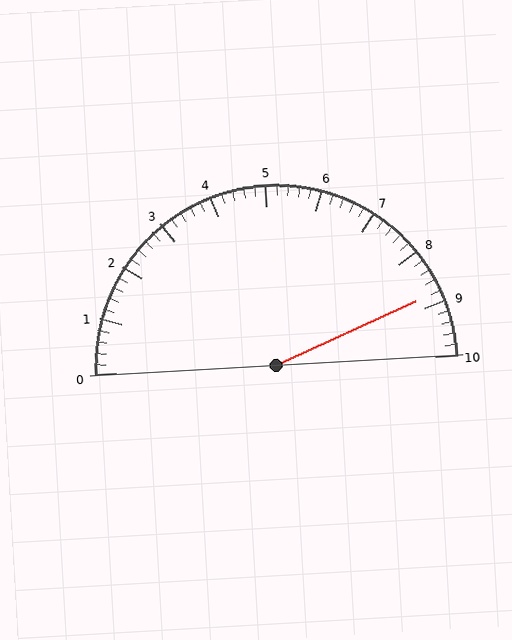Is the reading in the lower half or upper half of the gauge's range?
The reading is in the upper half of the range (0 to 10).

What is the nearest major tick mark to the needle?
The nearest major tick mark is 9.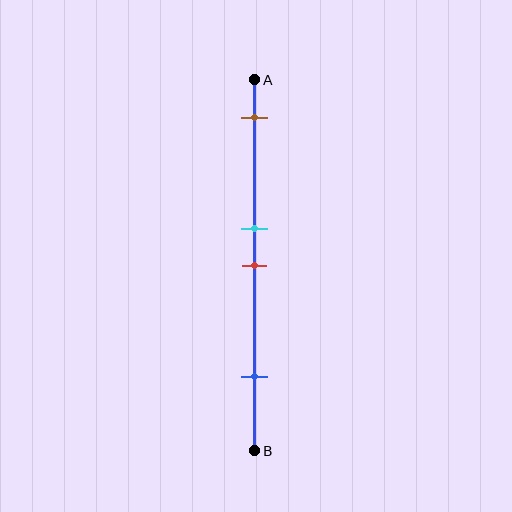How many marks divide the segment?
There are 4 marks dividing the segment.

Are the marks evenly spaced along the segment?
No, the marks are not evenly spaced.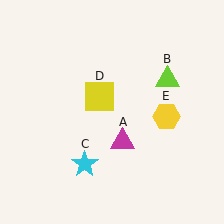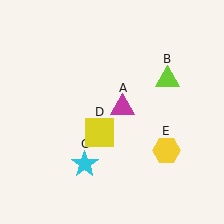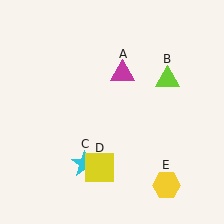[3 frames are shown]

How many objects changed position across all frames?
3 objects changed position: magenta triangle (object A), yellow square (object D), yellow hexagon (object E).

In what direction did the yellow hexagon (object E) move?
The yellow hexagon (object E) moved down.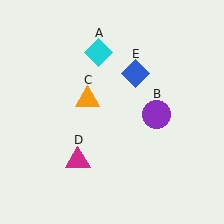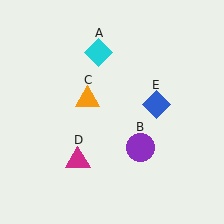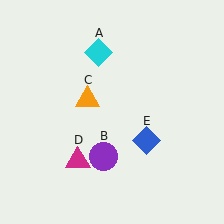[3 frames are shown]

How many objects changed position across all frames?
2 objects changed position: purple circle (object B), blue diamond (object E).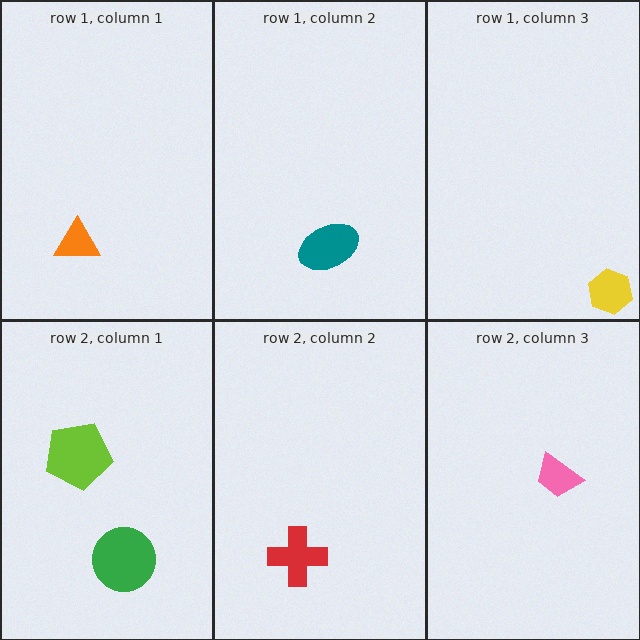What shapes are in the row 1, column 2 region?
The teal ellipse.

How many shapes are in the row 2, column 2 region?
1.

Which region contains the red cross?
The row 2, column 2 region.